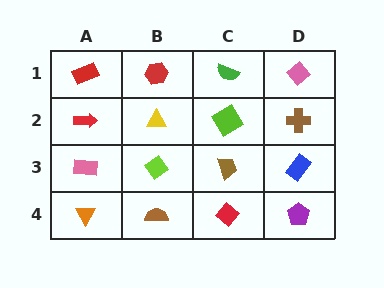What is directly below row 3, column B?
A brown semicircle.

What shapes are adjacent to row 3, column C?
A lime diamond (row 2, column C), a red diamond (row 4, column C), a lime diamond (row 3, column B), a blue rectangle (row 3, column D).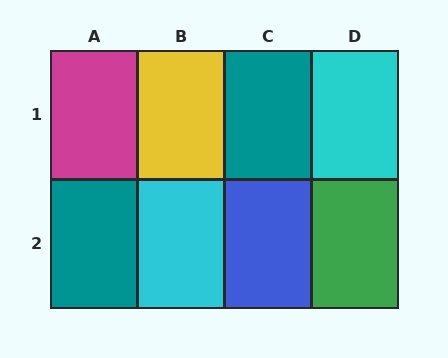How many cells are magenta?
1 cell is magenta.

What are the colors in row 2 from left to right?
Teal, cyan, blue, green.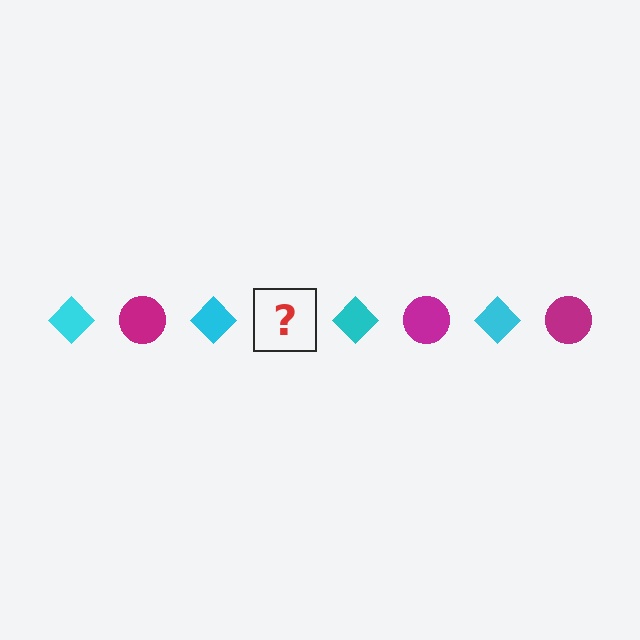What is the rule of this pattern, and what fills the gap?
The rule is that the pattern alternates between cyan diamond and magenta circle. The gap should be filled with a magenta circle.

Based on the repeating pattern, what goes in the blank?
The blank should be a magenta circle.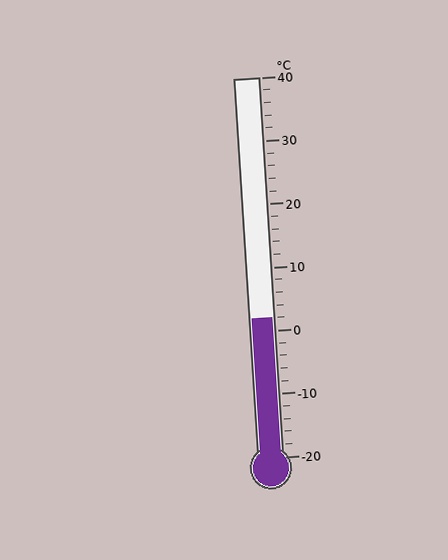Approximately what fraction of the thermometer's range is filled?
The thermometer is filled to approximately 35% of its range.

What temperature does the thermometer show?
The thermometer shows approximately 2°C.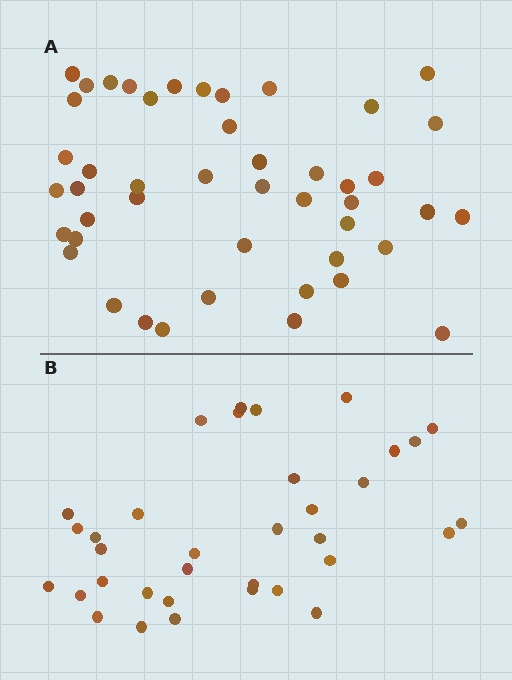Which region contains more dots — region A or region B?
Region A (the top region) has more dots.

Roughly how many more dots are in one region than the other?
Region A has roughly 12 or so more dots than region B.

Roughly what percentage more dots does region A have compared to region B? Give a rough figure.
About 30% more.